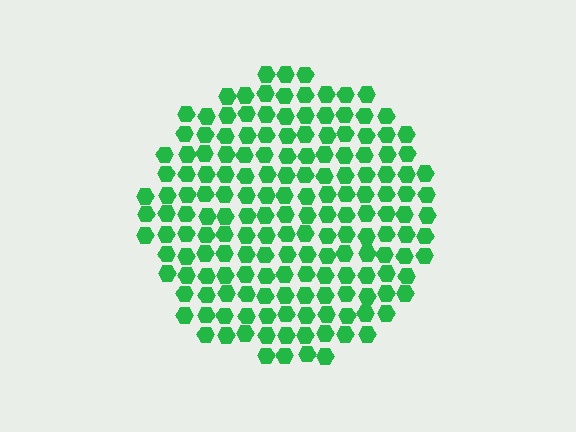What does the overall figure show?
The overall figure shows a circle.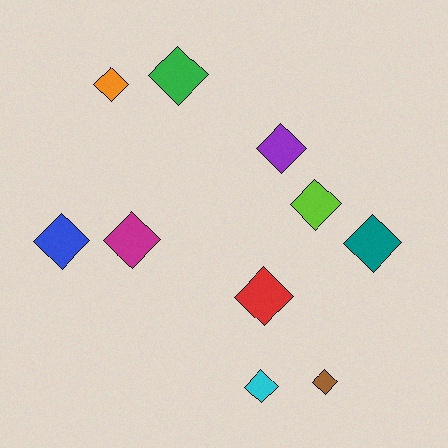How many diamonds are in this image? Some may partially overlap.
There are 10 diamonds.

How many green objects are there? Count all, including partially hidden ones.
There is 1 green object.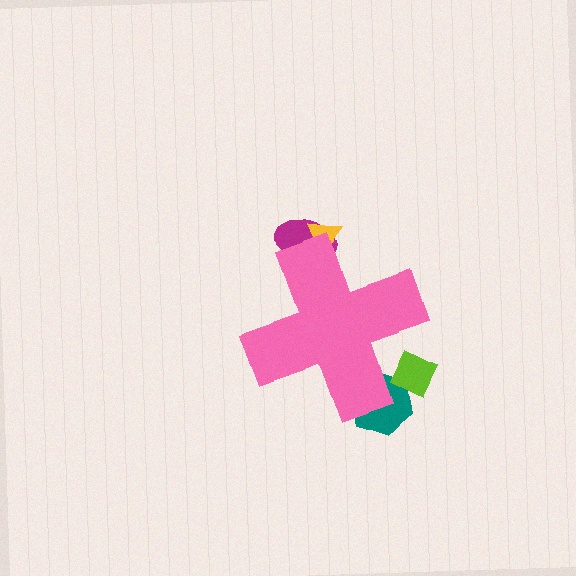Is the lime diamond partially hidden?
Yes, the lime diamond is partially hidden behind the pink cross.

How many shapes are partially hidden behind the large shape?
4 shapes are partially hidden.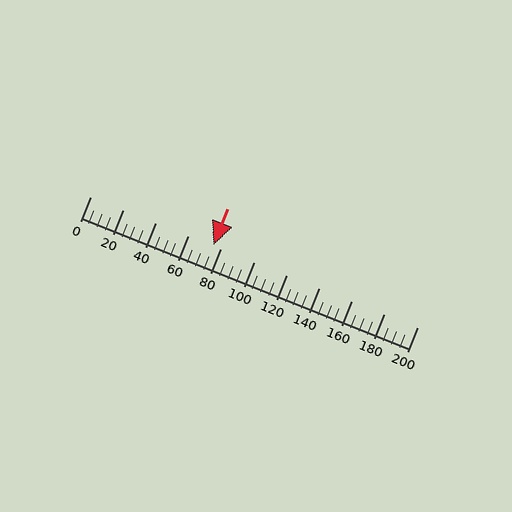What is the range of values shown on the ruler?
The ruler shows values from 0 to 200.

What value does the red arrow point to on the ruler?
The red arrow points to approximately 75.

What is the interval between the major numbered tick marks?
The major tick marks are spaced 20 units apart.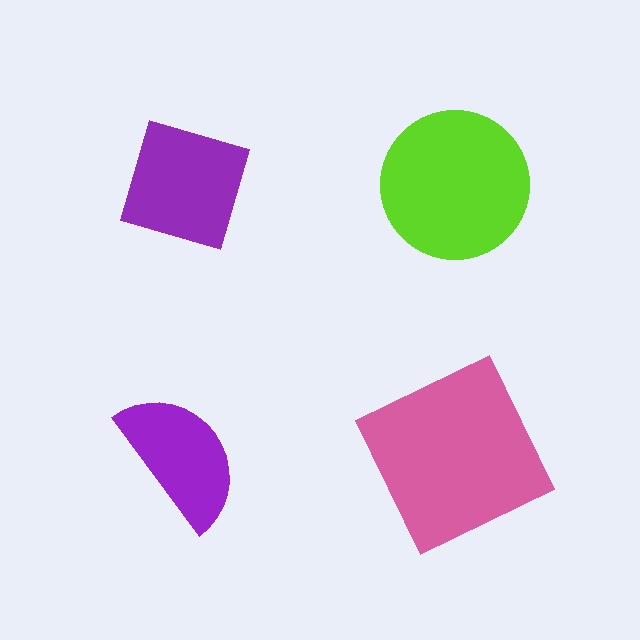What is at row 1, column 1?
A purple diamond.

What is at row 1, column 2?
A lime circle.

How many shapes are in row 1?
2 shapes.